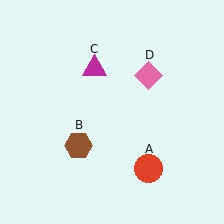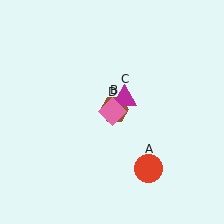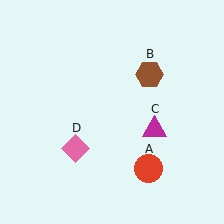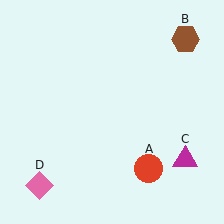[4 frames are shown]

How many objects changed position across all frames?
3 objects changed position: brown hexagon (object B), magenta triangle (object C), pink diamond (object D).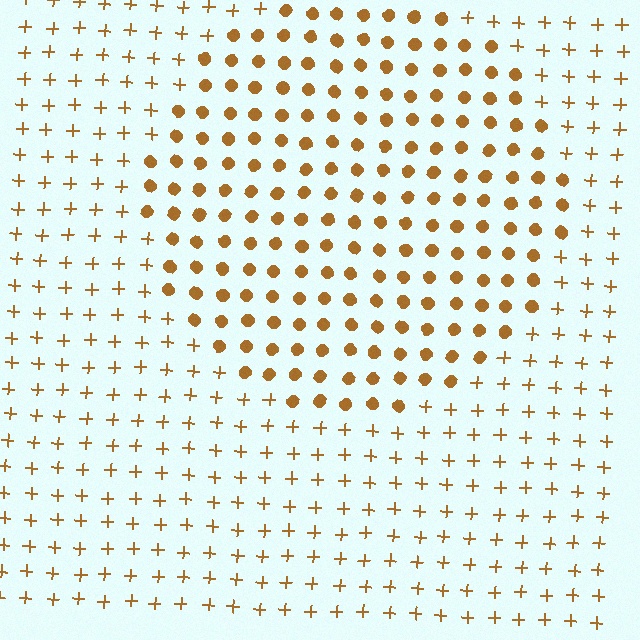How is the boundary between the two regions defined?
The boundary is defined by a change in element shape: circles inside vs. plus signs outside. All elements share the same color and spacing.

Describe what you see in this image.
The image is filled with small brown elements arranged in a uniform grid. A circle-shaped region contains circles, while the surrounding area contains plus signs. The boundary is defined purely by the change in element shape.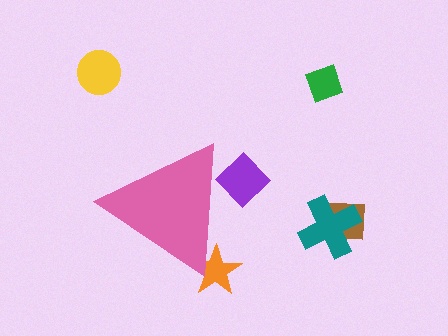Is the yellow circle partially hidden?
No, the yellow circle is fully visible.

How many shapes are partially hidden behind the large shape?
2 shapes are partially hidden.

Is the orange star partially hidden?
Yes, the orange star is partially hidden behind the pink triangle.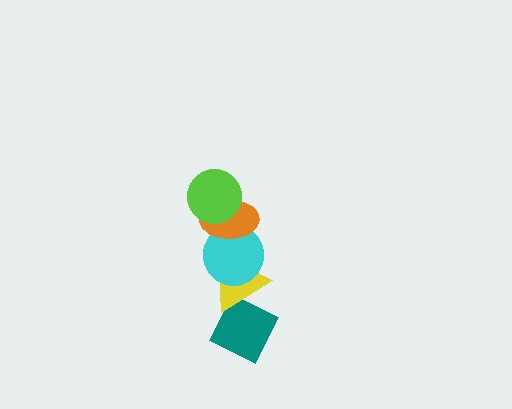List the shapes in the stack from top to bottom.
From top to bottom: the lime circle, the orange ellipse, the cyan circle, the yellow triangle, the teal diamond.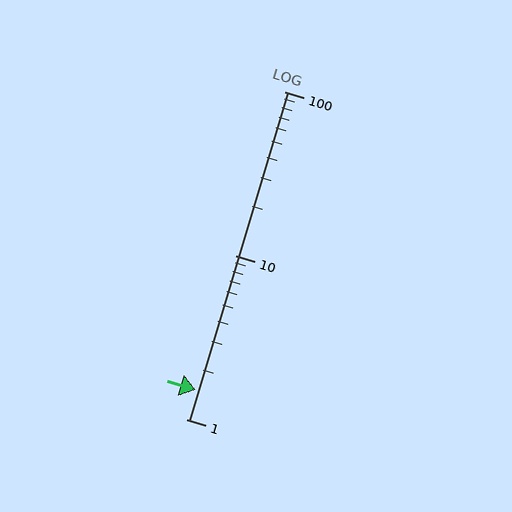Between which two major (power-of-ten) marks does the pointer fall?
The pointer is between 1 and 10.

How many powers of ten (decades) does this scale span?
The scale spans 2 decades, from 1 to 100.